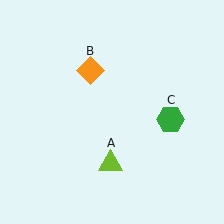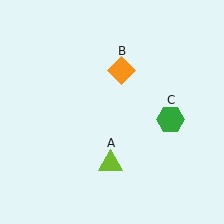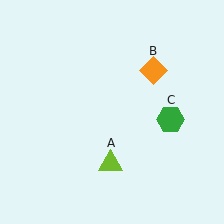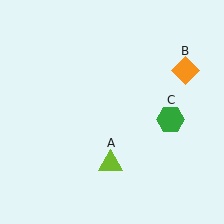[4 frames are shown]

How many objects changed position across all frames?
1 object changed position: orange diamond (object B).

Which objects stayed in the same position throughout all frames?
Lime triangle (object A) and green hexagon (object C) remained stationary.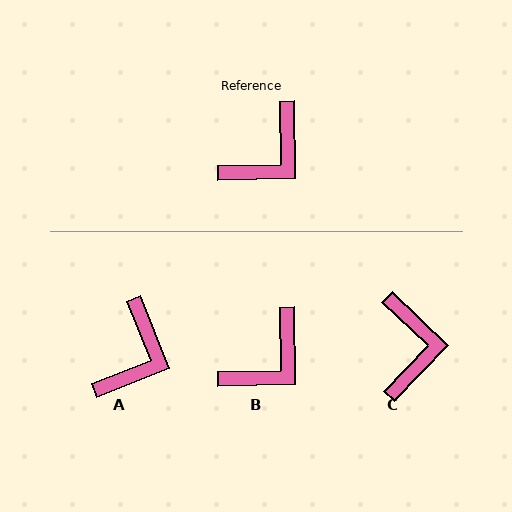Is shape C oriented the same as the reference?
No, it is off by about 45 degrees.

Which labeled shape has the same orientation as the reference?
B.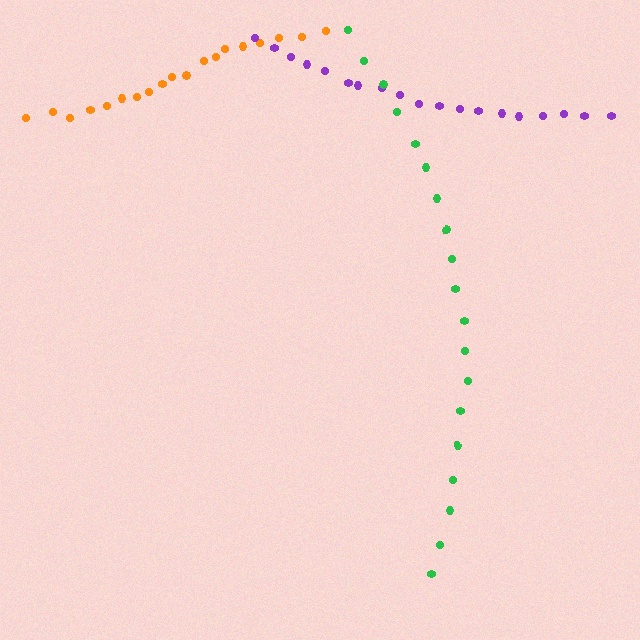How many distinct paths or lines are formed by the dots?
There are 3 distinct paths.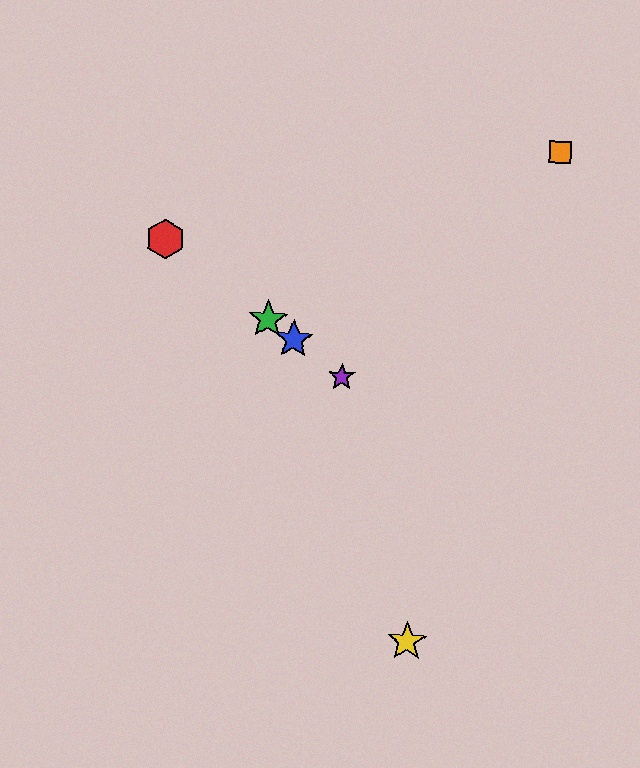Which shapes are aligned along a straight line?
The red hexagon, the blue star, the green star, the purple star are aligned along a straight line.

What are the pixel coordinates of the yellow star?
The yellow star is at (407, 642).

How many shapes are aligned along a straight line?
4 shapes (the red hexagon, the blue star, the green star, the purple star) are aligned along a straight line.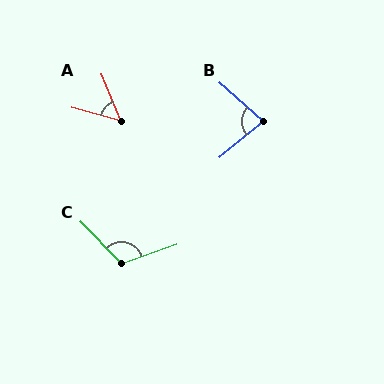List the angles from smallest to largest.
A (53°), B (81°), C (115°).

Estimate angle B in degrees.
Approximately 81 degrees.